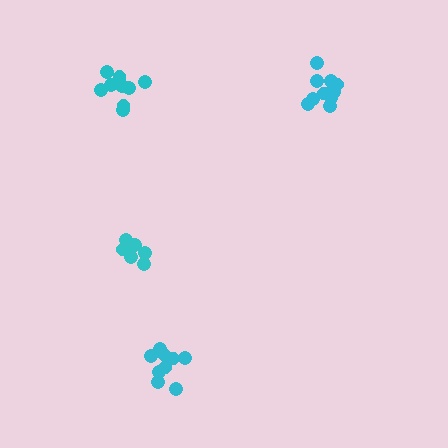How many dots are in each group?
Group 1: 9 dots, Group 2: 9 dots, Group 3: 7 dots, Group 4: 11 dots (36 total).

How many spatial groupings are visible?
There are 4 spatial groupings.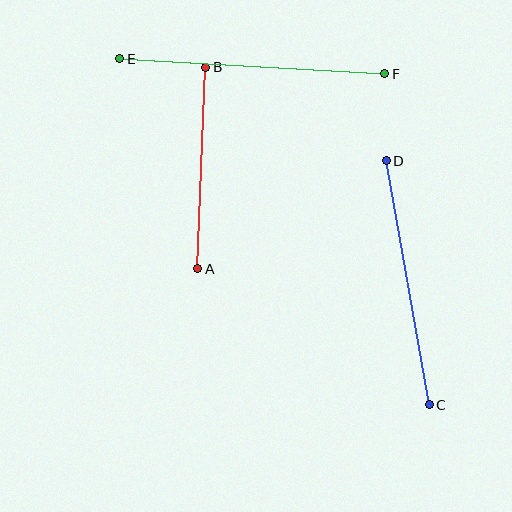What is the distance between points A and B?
The distance is approximately 202 pixels.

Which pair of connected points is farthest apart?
Points E and F are farthest apart.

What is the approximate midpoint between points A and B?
The midpoint is at approximately (202, 168) pixels.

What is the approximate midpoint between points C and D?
The midpoint is at approximately (408, 283) pixels.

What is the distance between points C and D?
The distance is approximately 248 pixels.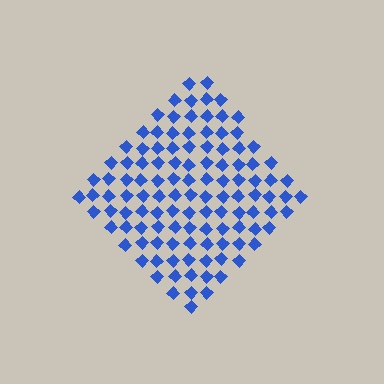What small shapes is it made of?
It is made of small diamonds.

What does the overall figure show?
The overall figure shows a diamond.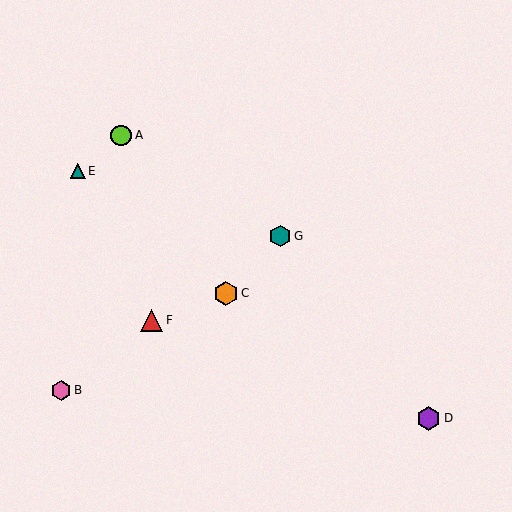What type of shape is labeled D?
Shape D is a purple hexagon.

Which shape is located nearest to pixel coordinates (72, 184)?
The teal triangle (labeled E) at (78, 171) is nearest to that location.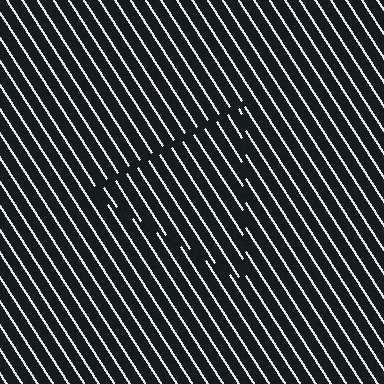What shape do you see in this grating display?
An illusory triangle. The interior of the shape contains the same grating, shifted by half a period — the contour is defined by the phase discontinuity where line-ends from the inner and outer gratings abut.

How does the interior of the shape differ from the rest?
The interior of the shape contains the same grating, shifted by half a period — the contour is defined by the phase discontinuity where line-ends from the inner and outer gratings abut.